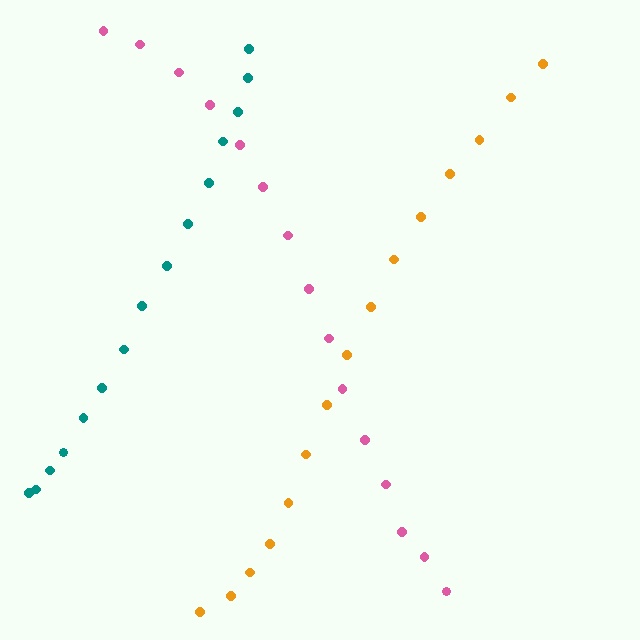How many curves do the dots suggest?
There are 3 distinct paths.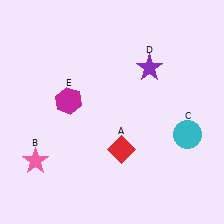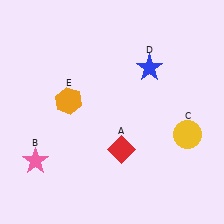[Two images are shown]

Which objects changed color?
C changed from cyan to yellow. D changed from purple to blue. E changed from magenta to orange.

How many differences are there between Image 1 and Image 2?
There are 3 differences between the two images.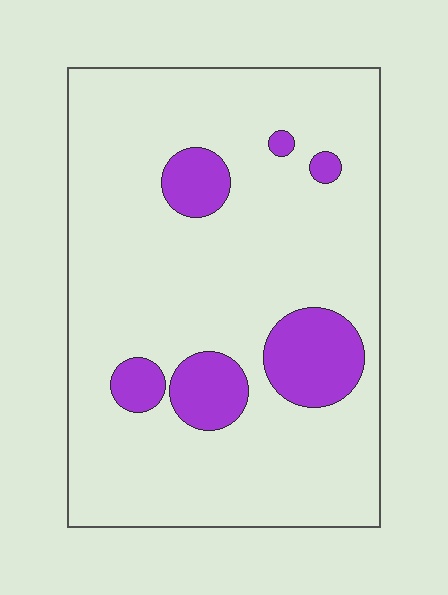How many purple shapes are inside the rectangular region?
6.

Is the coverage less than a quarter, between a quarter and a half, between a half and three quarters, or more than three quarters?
Less than a quarter.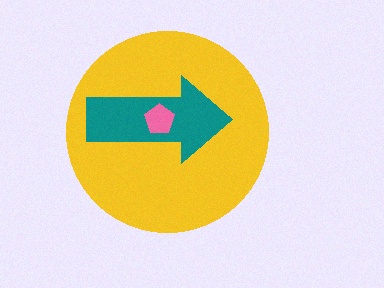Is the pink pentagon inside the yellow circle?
Yes.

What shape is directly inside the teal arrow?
The pink pentagon.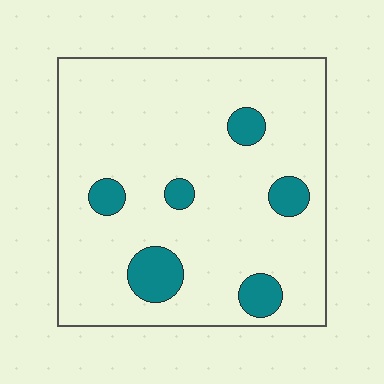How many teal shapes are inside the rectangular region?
6.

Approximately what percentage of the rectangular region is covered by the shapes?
Approximately 10%.